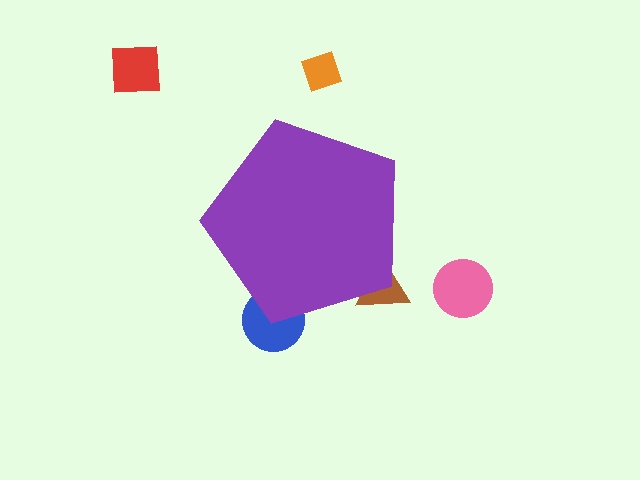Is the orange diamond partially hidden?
No, the orange diamond is fully visible.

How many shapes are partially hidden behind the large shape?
2 shapes are partially hidden.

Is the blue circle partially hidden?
Yes, the blue circle is partially hidden behind the purple pentagon.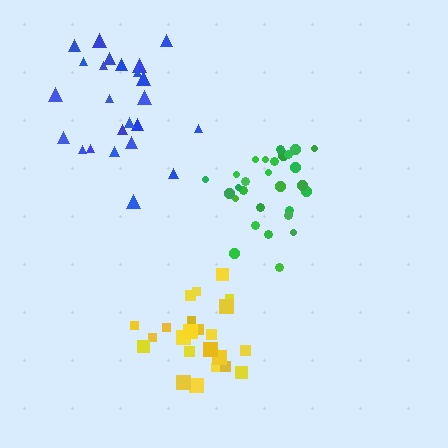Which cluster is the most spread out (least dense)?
Blue.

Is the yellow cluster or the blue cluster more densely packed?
Yellow.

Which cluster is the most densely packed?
Yellow.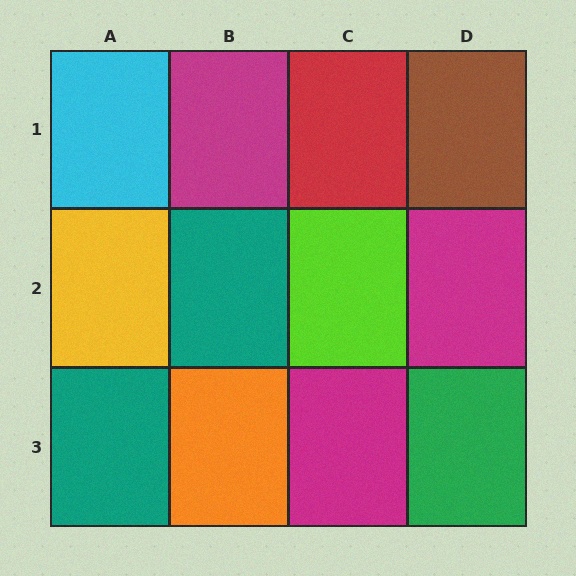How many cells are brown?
1 cell is brown.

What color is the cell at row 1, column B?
Magenta.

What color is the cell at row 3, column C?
Magenta.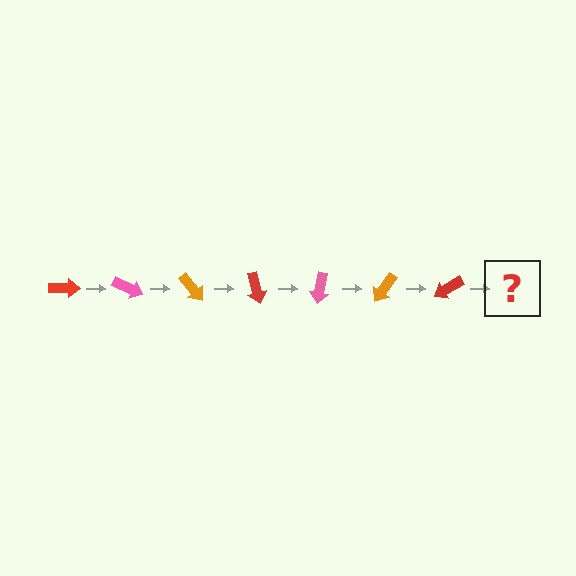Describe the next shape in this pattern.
It should be a pink arrow, rotated 175 degrees from the start.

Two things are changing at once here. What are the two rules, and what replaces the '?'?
The two rules are that it rotates 25 degrees each step and the color cycles through red, pink, and orange. The '?' should be a pink arrow, rotated 175 degrees from the start.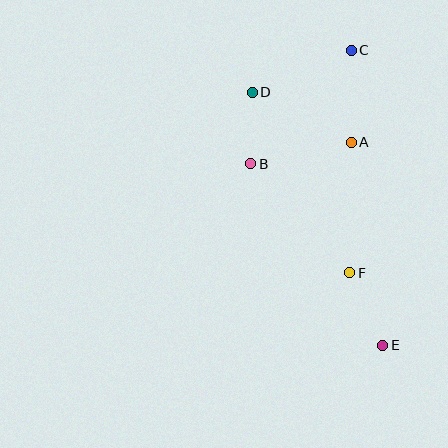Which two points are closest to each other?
Points B and D are closest to each other.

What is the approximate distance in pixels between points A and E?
The distance between A and E is approximately 206 pixels.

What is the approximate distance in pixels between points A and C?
The distance between A and C is approximately 92 pixels.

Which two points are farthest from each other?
Points C and E are farthest from each other.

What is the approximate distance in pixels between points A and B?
The distance between A and B is approximately 103 pixels.